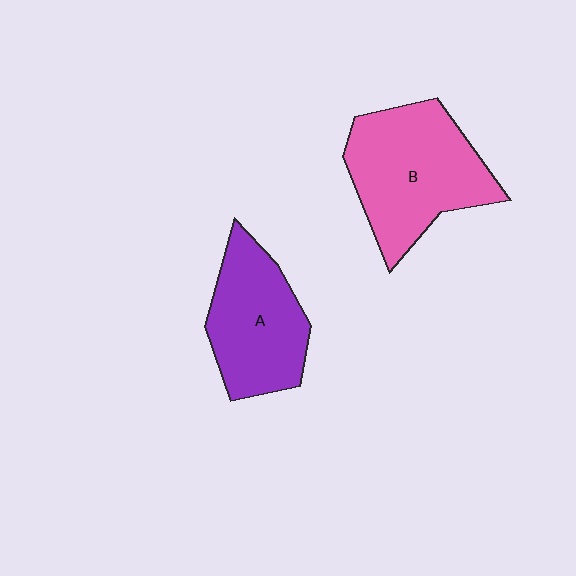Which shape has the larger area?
Shape B (pink).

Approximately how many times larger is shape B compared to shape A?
Approximately 1.3 times.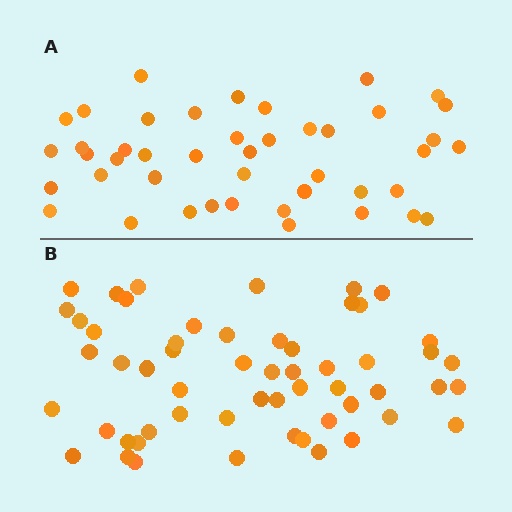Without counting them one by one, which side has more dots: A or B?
Region B (the bottom region) has more dots.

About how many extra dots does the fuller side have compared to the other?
Region B has roughly 12 or so more dots than region A.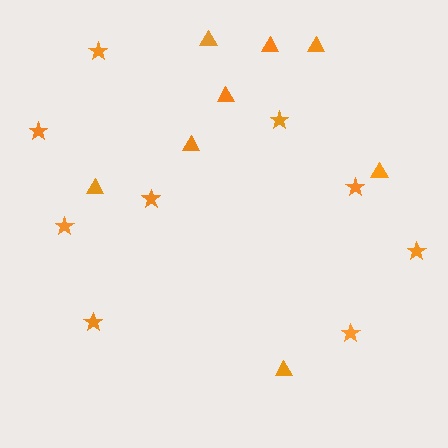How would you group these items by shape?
There are 2 groups: one group of triangles (8) and one group of stars (9).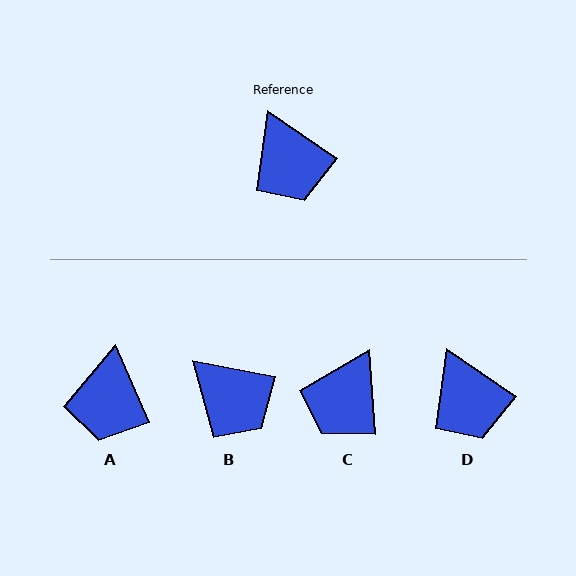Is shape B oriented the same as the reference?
No, it is off by about 23 degrees.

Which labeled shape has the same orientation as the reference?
D.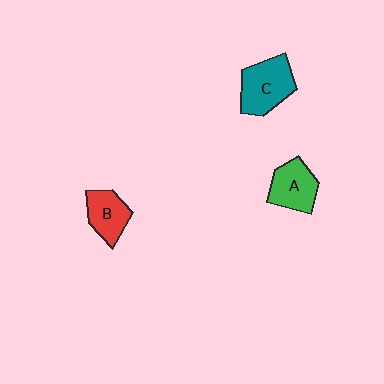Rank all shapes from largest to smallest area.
From largest to smallest: C (teal), A (green), B (red).